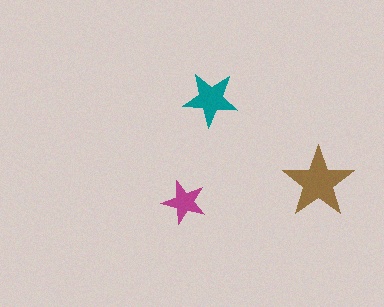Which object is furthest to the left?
The magenta star is leftmost.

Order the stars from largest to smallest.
the brown one, the teal one, the magenta one.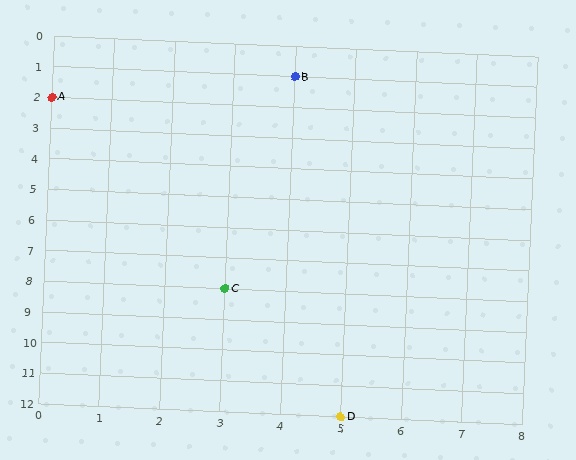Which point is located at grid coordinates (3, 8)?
Point C is at (3, 8).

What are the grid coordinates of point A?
Point A is at grid coordinates (0, 2).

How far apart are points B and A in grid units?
Points B and A are 4 columns and 1 row apart (about 4.1 grid units diagonally).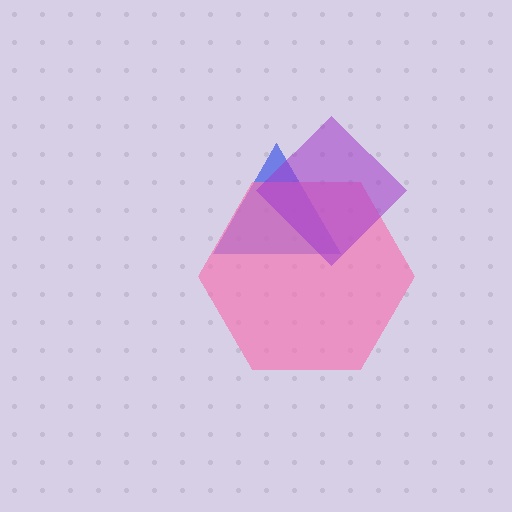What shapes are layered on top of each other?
The layered shapes are: a blue triangle, a pink hexagon, a purple diamond.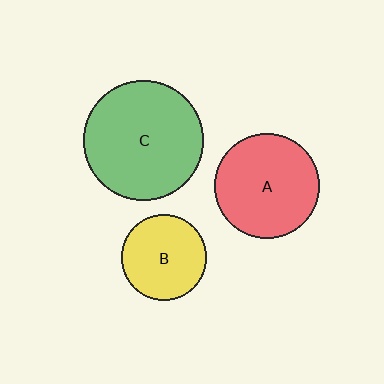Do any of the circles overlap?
No, none of the circles overlap.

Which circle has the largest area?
Circle C (green).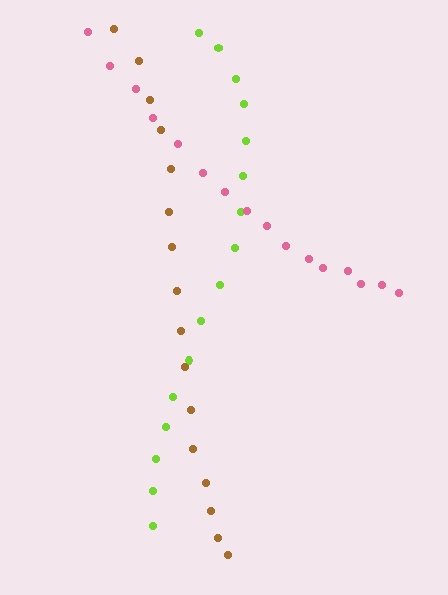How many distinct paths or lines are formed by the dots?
There are 3 distinct paths.